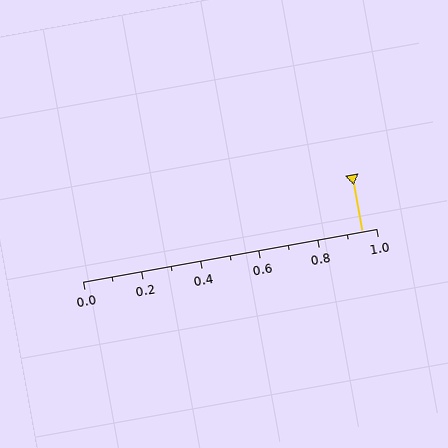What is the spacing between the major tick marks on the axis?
The major ticks are spaced 0.2 apart.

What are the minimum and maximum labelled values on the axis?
The axis runs from 0.0 to 1.0.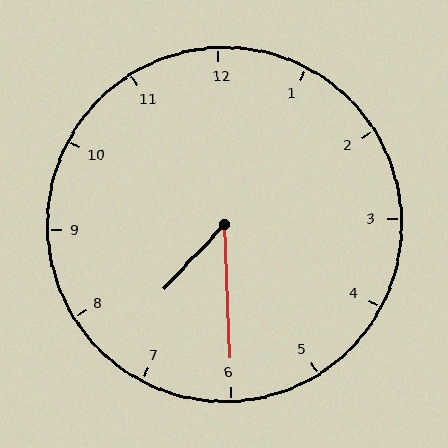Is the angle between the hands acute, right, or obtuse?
It is acute.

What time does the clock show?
7:30.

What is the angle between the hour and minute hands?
Approximately 45 degrees.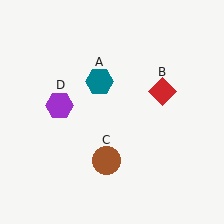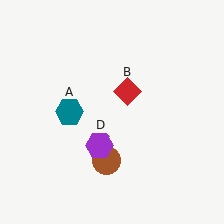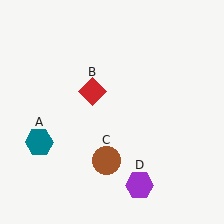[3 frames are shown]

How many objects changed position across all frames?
3 objects changed position: teal hexagon (object A), red diamond (object B), purple hexagon (object D).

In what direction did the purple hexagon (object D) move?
The purple hexagon (object D) moved down and to the right.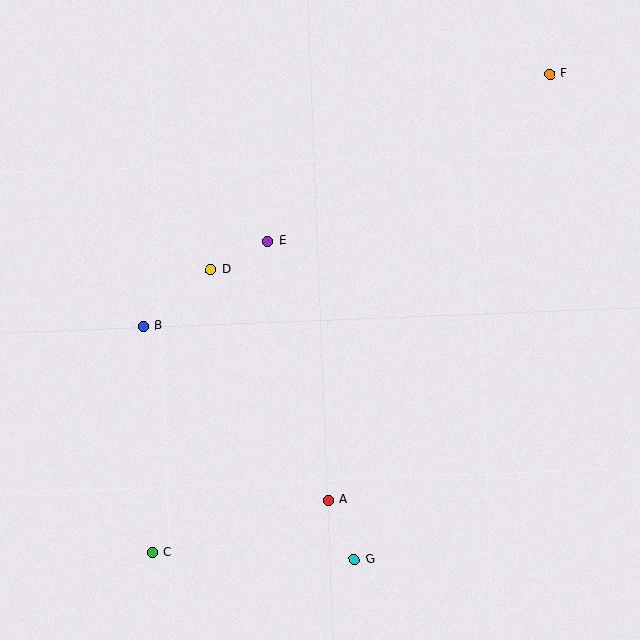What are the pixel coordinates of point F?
Point F is at (550, 74).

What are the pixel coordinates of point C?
Point C is at (152, 553).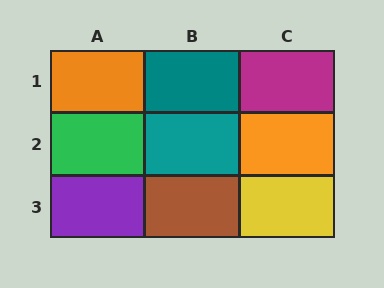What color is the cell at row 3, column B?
Brown.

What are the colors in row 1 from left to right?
Orange, teal, magenta.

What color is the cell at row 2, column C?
Orange.